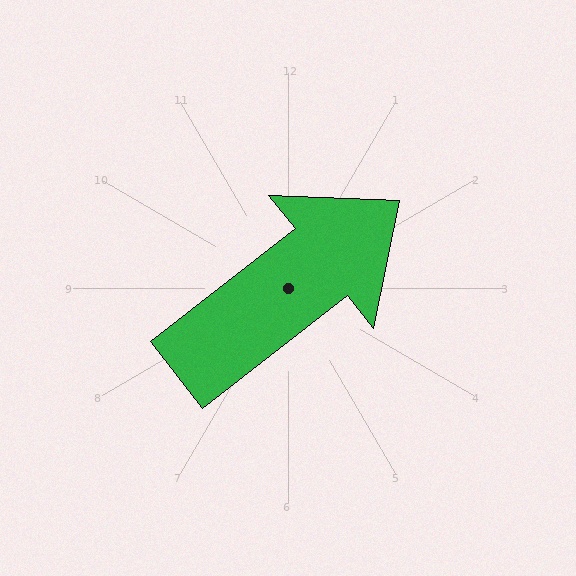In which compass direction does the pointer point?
Northeast.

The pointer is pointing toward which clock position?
Roughly 2 o'clock.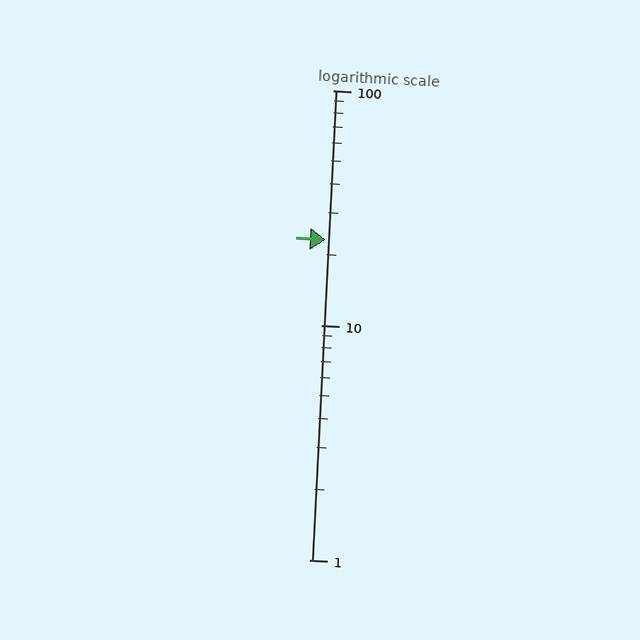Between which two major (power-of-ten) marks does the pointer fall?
The pointer is between 10 and 100.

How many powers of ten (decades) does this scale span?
The scale spans 2 decades, from 1 to 100.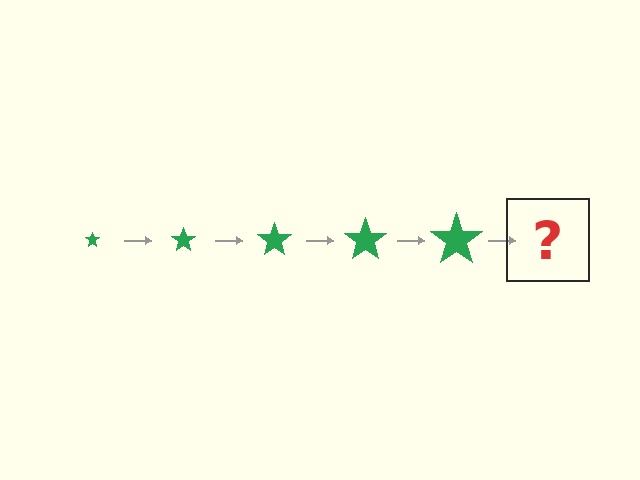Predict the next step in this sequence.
The next step is a green star, larger than the previous one.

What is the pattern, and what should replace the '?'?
The pattern is that the star gets progressively larger each step. The '?' should be a green star, larger than the previous one.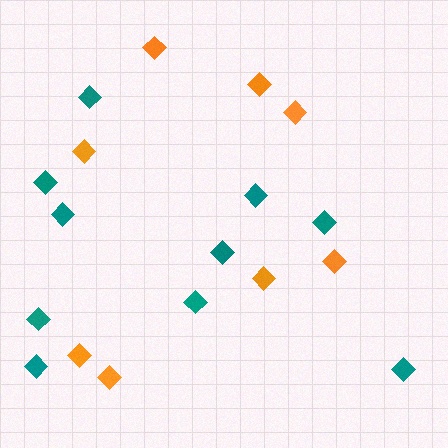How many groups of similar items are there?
There are 2 groups: one group of orange diamonds (8) and one group of teal diamonds (10).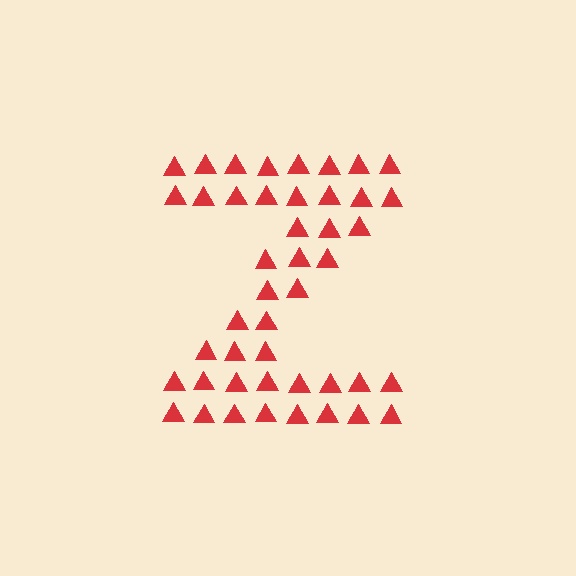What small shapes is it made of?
It is made of small triangles.